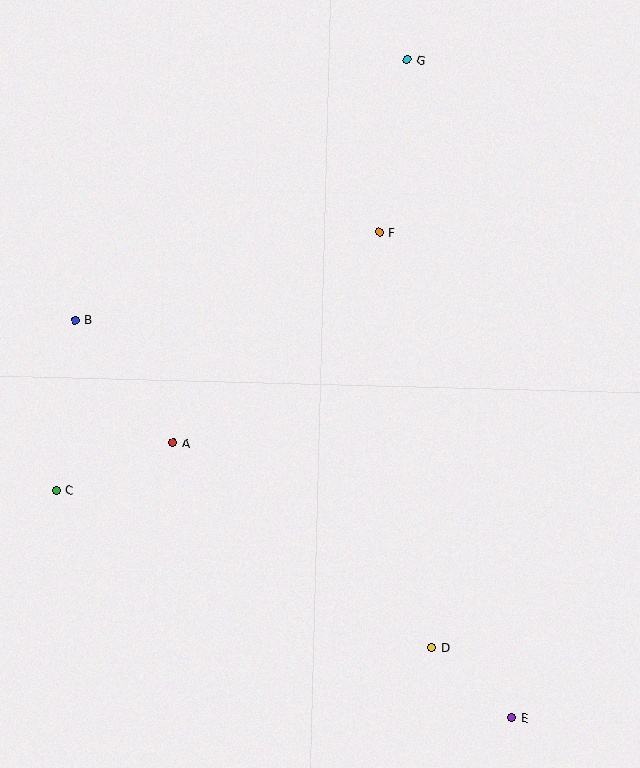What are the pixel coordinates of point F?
Point F is at (379, 232).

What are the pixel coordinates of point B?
Point B is at (75, 320).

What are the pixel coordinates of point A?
Point A is at (173, 443).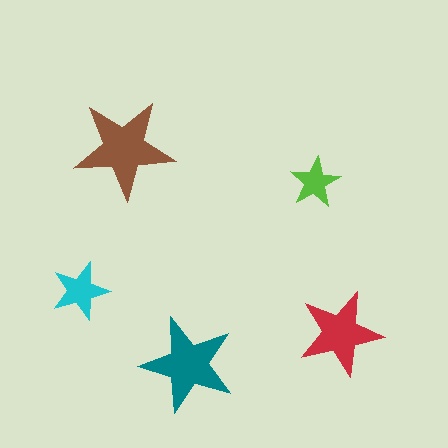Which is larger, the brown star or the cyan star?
The brown one.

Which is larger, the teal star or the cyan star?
The teal one.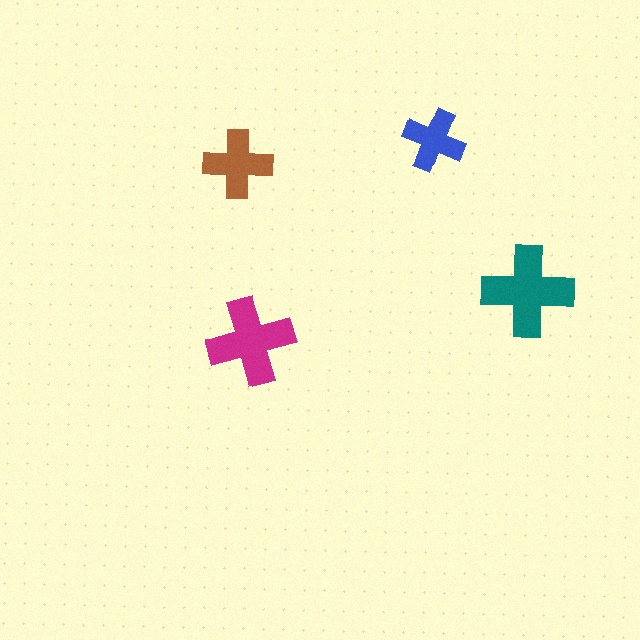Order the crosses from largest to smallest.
the teal one, the magenta one, the brown one, the blue one.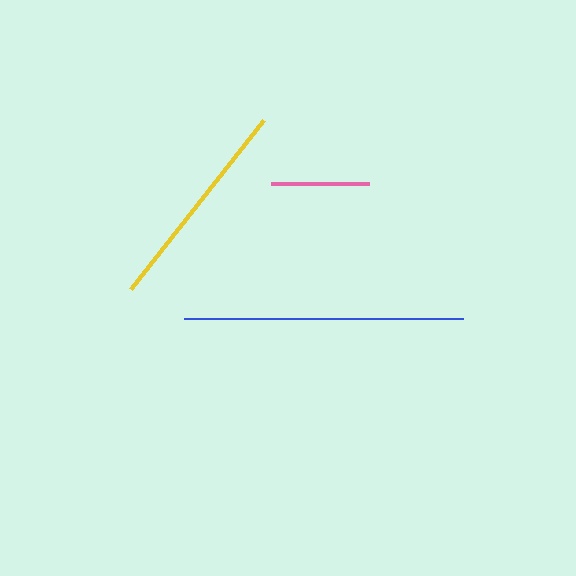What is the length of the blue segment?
The blue segment is approximately 278 pixels long.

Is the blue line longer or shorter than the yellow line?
The blue line is longer than the yellow line.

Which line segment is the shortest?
The pink line is the shortest at approximately 98 pixels.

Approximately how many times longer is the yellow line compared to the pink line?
The yellow line is approximately 2.2 times the length of the pink line.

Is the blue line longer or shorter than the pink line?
The blue line is longer than the pink line.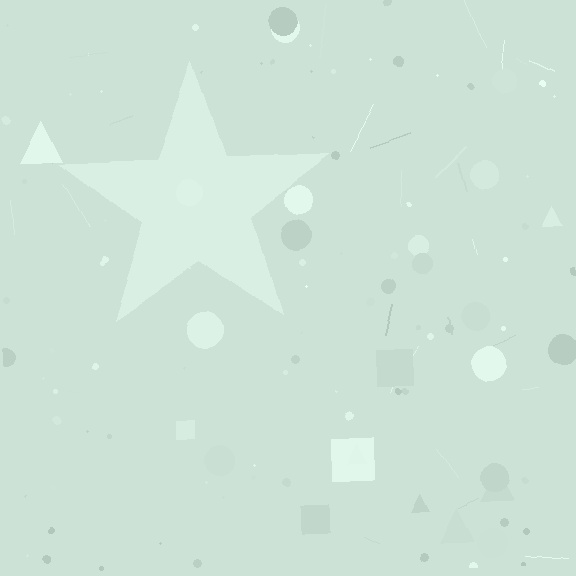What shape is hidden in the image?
A star is hidden in the image.